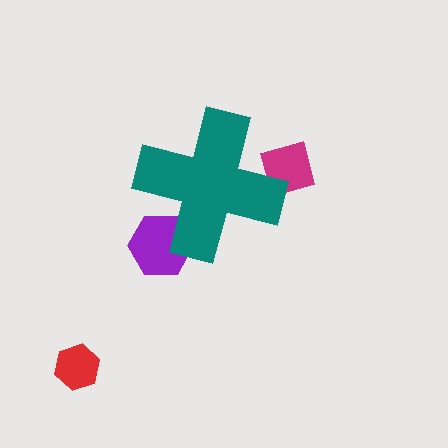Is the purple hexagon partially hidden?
Yes, the purple hexagon is partially hidden behind the teal cross.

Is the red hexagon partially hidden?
No, the red hexagon is fully visible.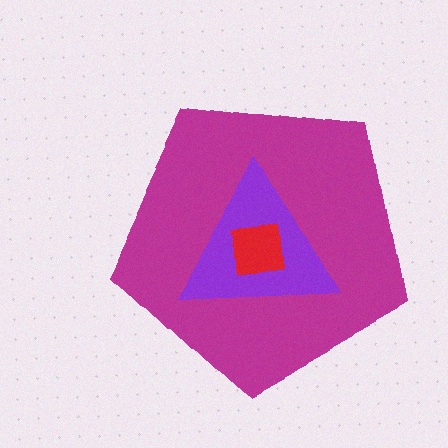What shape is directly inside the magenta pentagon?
The purple triangle.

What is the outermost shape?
The magenta pentagon.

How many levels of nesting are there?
3.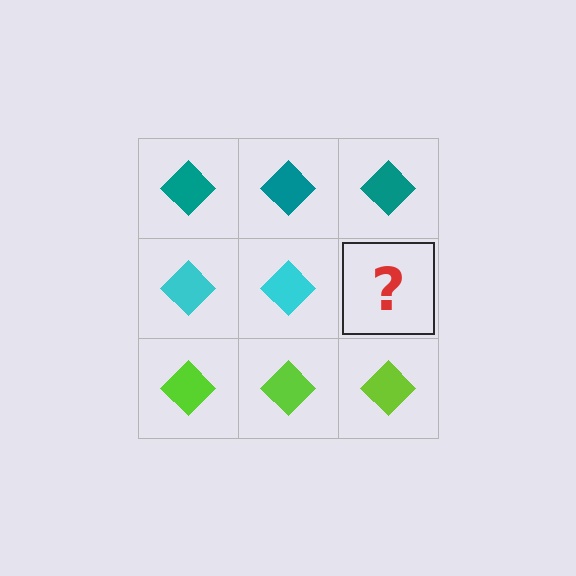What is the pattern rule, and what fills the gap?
The rule is that each row has a consistent color. The gap should be filled with a cyan diamond.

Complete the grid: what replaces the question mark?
The question mark should be replaced with a cyan diamond.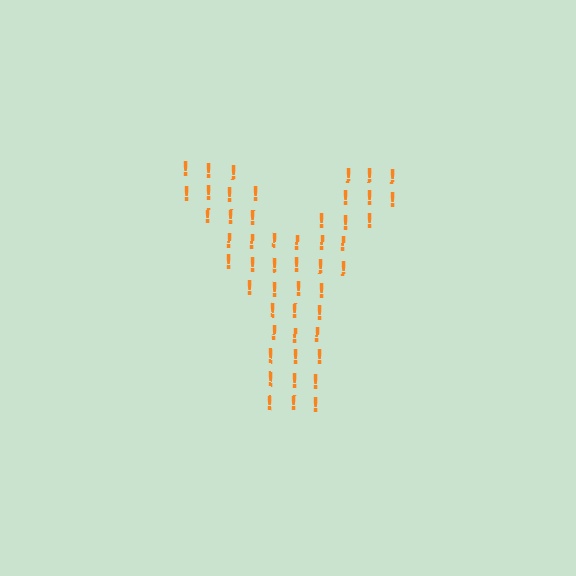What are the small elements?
The small elements are exclamation marks.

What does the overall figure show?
The overall figure shows the letter Y.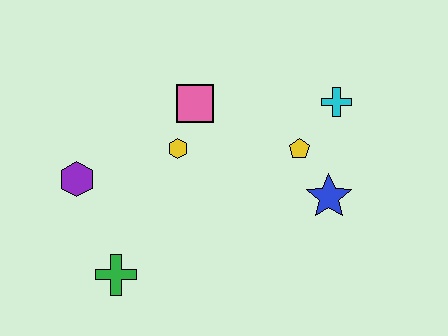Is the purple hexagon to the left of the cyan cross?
Yes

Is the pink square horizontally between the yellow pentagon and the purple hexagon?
Yes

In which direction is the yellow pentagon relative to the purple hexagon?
The yellow pentagon is to the right of the purple hexagon.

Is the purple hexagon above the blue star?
Yes